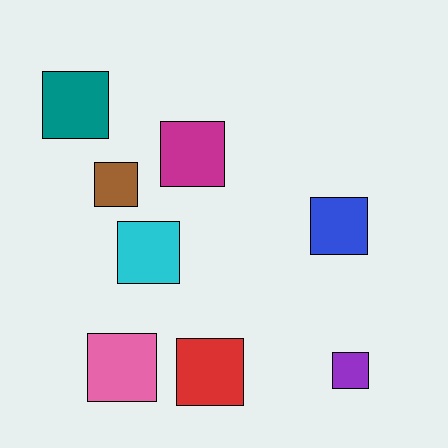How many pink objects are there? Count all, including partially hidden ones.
There is 1 pink object.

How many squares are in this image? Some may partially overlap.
There are 8 squares.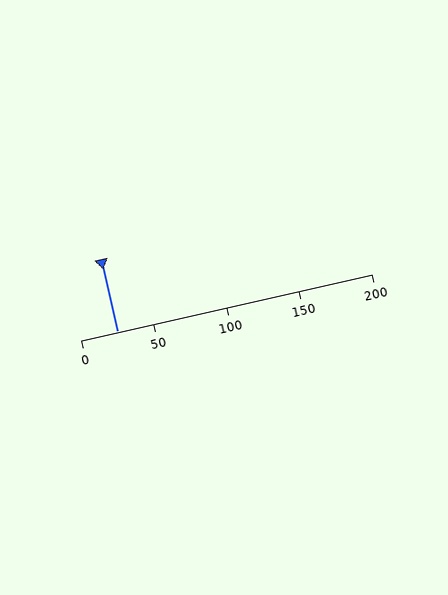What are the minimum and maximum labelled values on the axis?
The axis runs from 0 to 200.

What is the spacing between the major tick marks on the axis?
The major ticks are spaced 50 apart.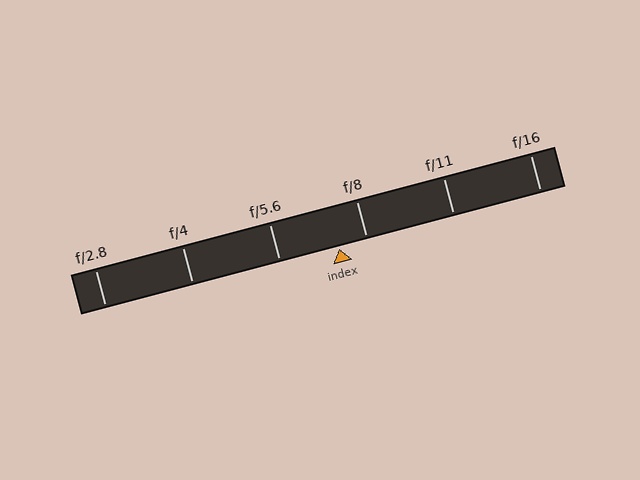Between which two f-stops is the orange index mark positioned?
The index mark is between f/5.6 and f/8.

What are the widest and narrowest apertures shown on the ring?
The widest aperture shown is f/2.8 and the narrowest is f/16.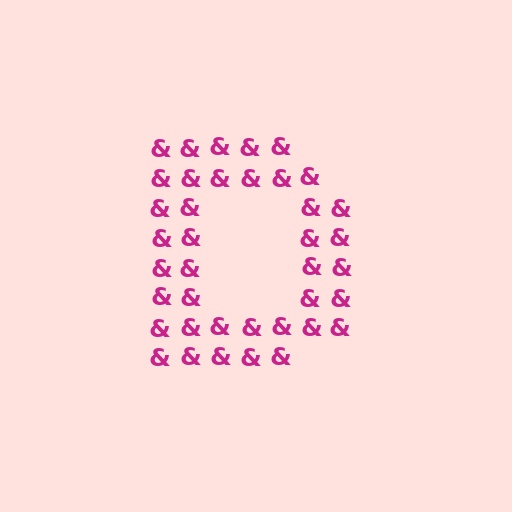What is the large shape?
The large shape is the letter D.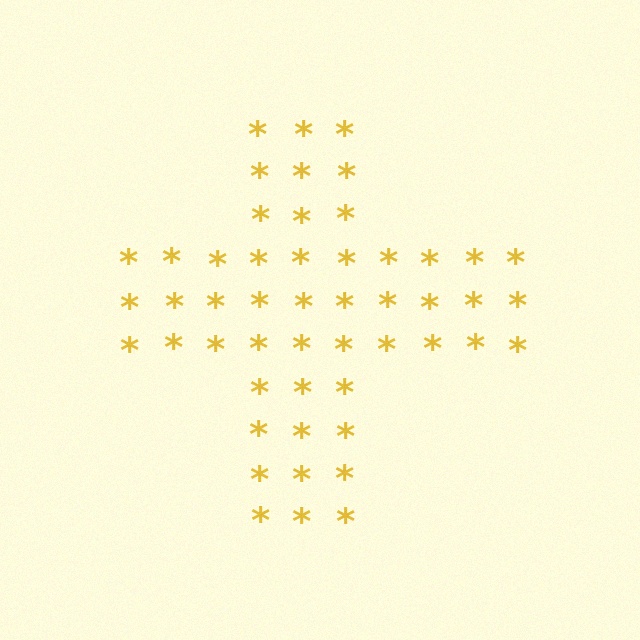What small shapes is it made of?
It is made of small asterisks.